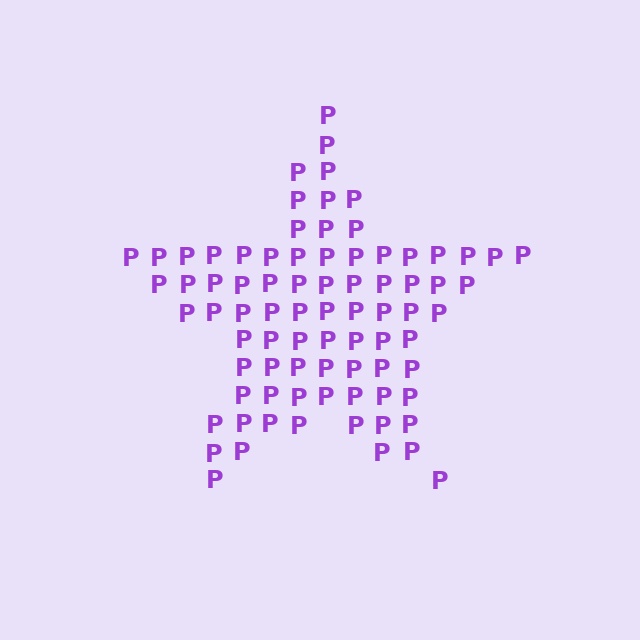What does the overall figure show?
The overall figure shows a star.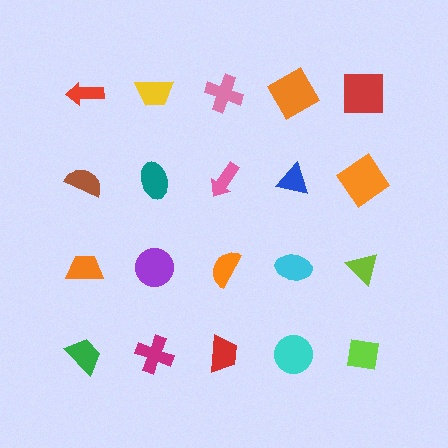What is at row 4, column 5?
A lime square.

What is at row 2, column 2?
A teal ellipse.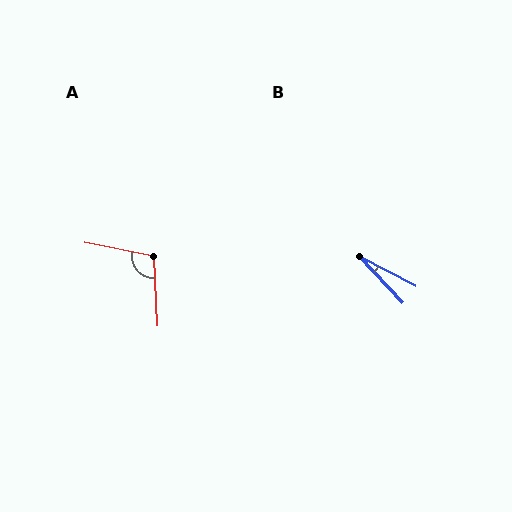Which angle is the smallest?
B, at approximately 19 degrees.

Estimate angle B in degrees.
Approximately 19 degrees.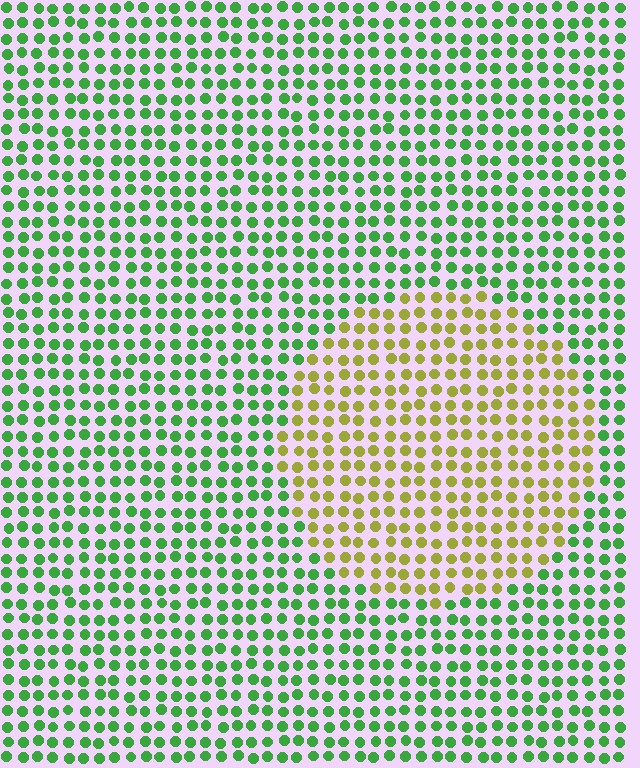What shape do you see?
I see a circle.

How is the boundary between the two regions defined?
The boundary is defined purely by a slight shift in hue (about 56 degrees). Spacing, size, and orientation are identical on both sides.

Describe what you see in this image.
The image is filled with small green elements in a uniform arrangement. A circle-shaped region is visible where the elements are tinted to a slightly different hue, forming a subtle color boundary.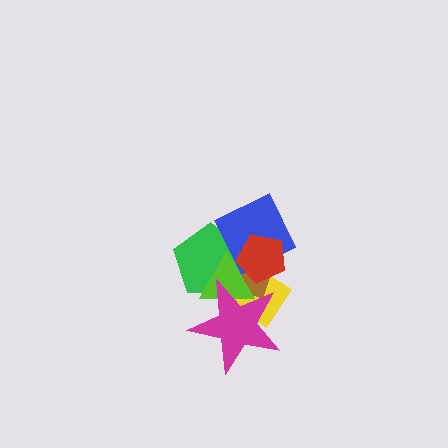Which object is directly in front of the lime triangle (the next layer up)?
The red pentagon is directly in front of the lime triangle.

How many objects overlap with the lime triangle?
5 objects overlap with the lime triangle.